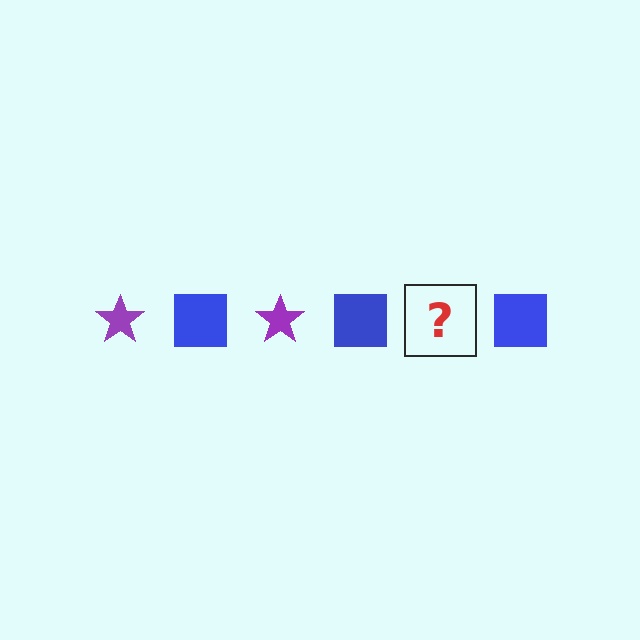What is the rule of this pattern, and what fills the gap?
The rule is that the pattern alternates between purple star and blue square. The gap should be filled with a purple star.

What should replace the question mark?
The question mark should be replaced with a purple star.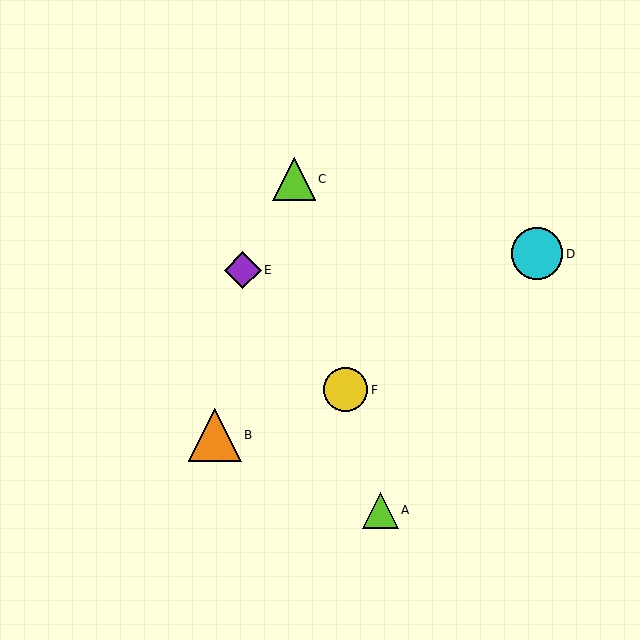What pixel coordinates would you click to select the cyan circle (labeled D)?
Click at (537, 254) to select the cyan circle D.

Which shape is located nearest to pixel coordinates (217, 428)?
The orange triangle (labeled B) at (215, 435) is nearest to that location.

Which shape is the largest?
The orange triangle (labeled B) is the largest.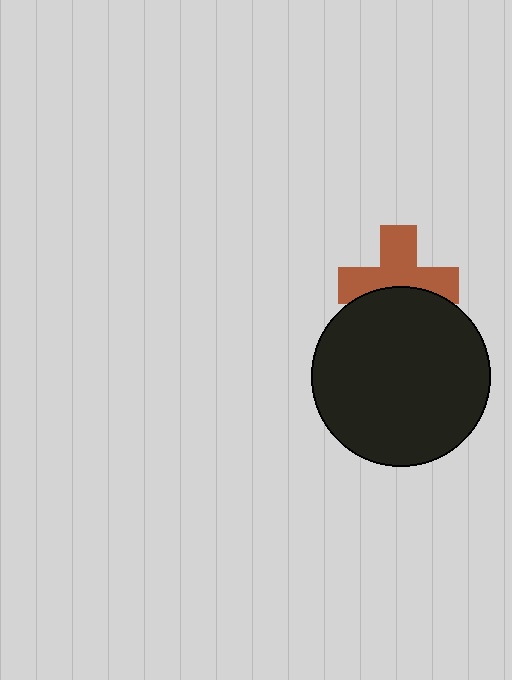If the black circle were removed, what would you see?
You would see the complete brown cross.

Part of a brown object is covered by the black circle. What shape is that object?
It is a cross.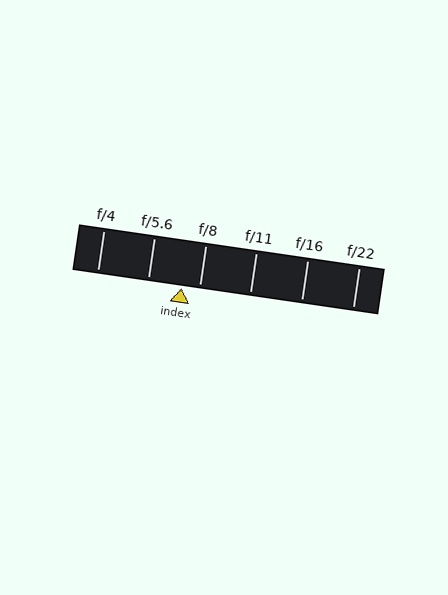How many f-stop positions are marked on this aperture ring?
There are 6 f-stop positions marked.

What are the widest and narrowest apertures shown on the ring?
The widest aperture shown is f/4 and the narrowest is f/22.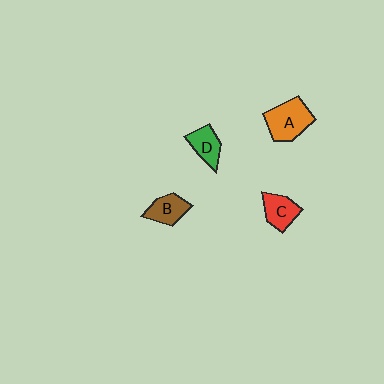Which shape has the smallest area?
Shape D (green).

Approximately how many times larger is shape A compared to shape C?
Approximately 1.5 times.